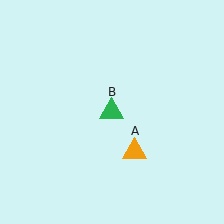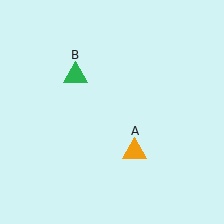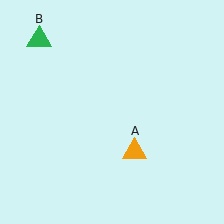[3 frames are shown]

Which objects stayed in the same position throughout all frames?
Orange triangle (object A) remained stationary.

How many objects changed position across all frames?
1 object changed position: green triangle (object B).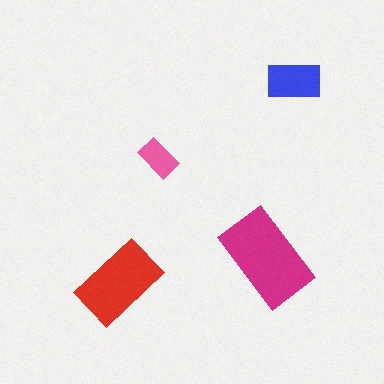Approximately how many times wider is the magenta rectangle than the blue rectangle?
About 2 times wider.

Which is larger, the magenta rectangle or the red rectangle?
The magenta one.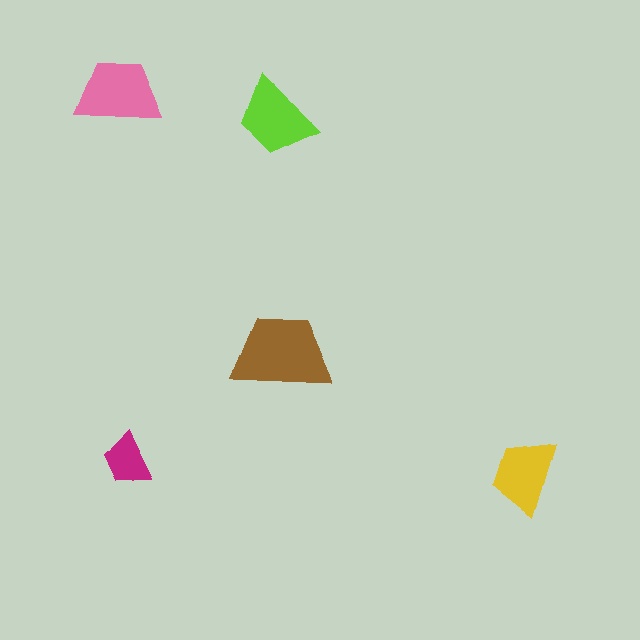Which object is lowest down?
The magenta trapezoid is bottommost.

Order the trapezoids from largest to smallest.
the brown one, the pink one, the lime one, the yellow one, the magenta one.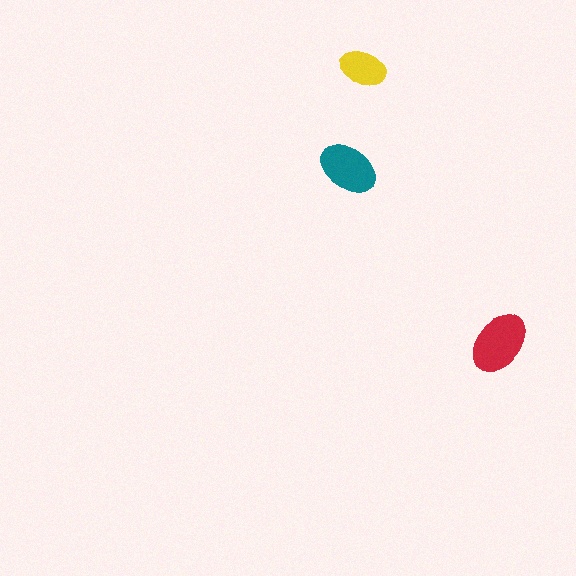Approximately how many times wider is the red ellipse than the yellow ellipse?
About 1.5 times wider.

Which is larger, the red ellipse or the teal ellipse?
The red one.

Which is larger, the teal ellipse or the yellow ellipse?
The teal one.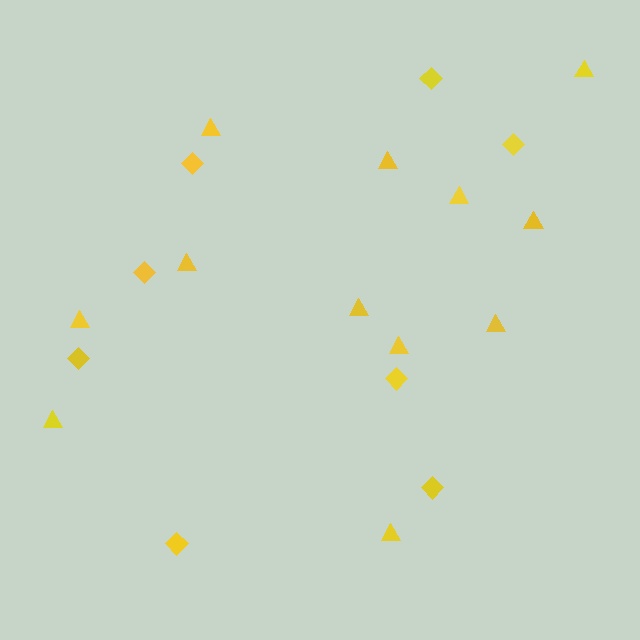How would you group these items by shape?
There are 2 groups: one group of triangles (12) and one group of diamonds (8).